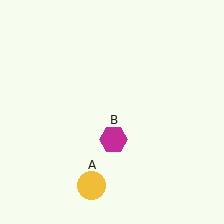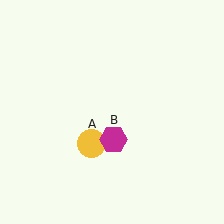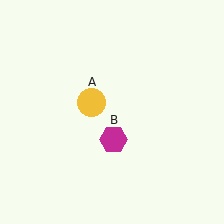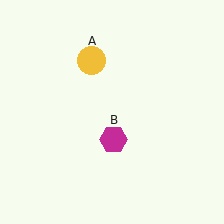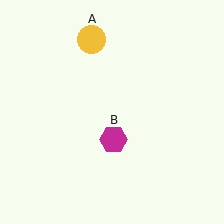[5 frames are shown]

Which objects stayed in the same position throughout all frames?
Magenta hexagon (object B) remained stationary.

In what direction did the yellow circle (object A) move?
The yellow circle (object A) moved up.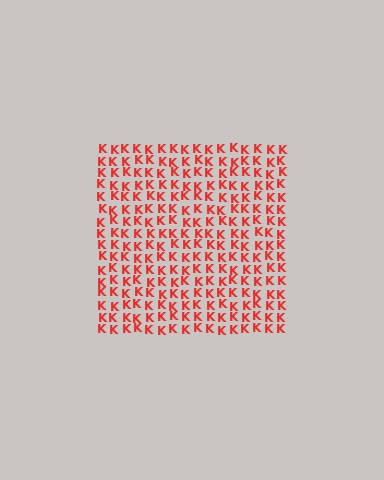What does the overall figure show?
The overall figure shows a square.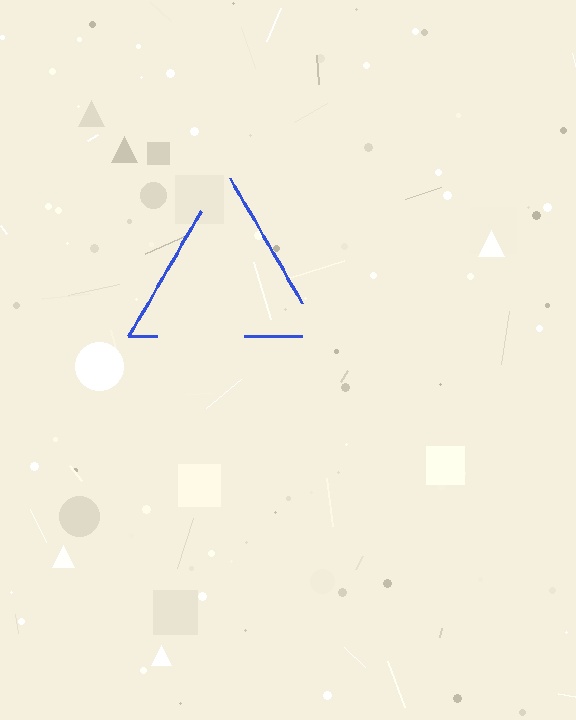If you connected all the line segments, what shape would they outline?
They would outline a triangle.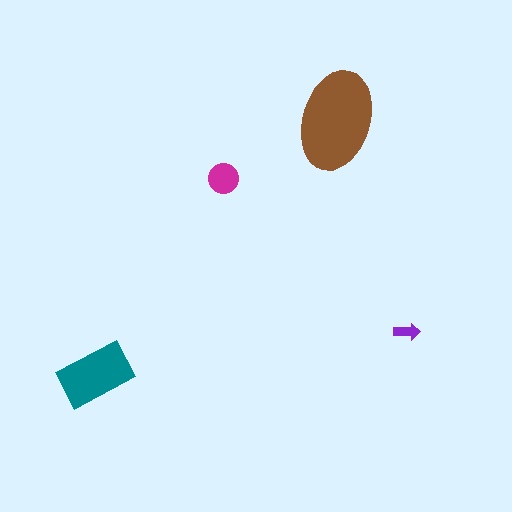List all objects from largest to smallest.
The brown ellipse, the teal rectangle, the magenta circle, the purple arrow.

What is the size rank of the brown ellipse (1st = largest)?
1st.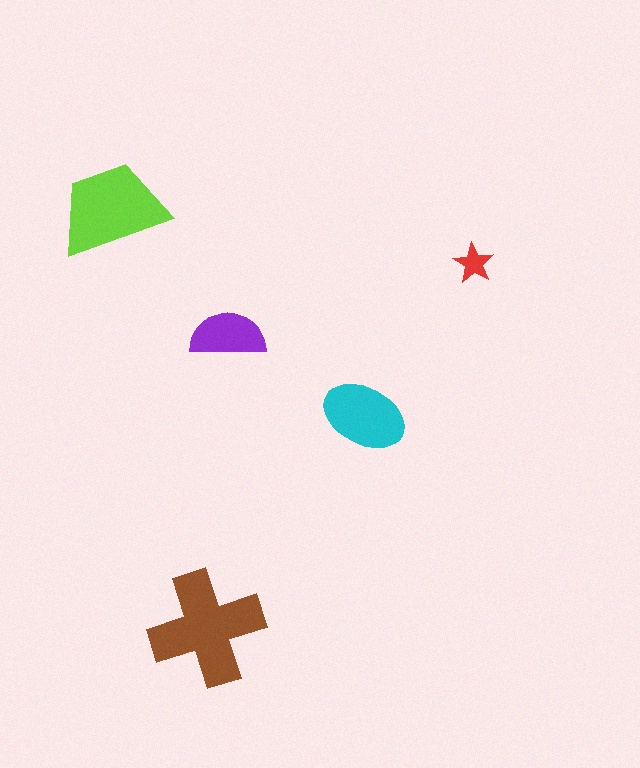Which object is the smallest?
The red star.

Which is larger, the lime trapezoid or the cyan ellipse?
The lime trapezoid.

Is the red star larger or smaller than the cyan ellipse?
Smaller.